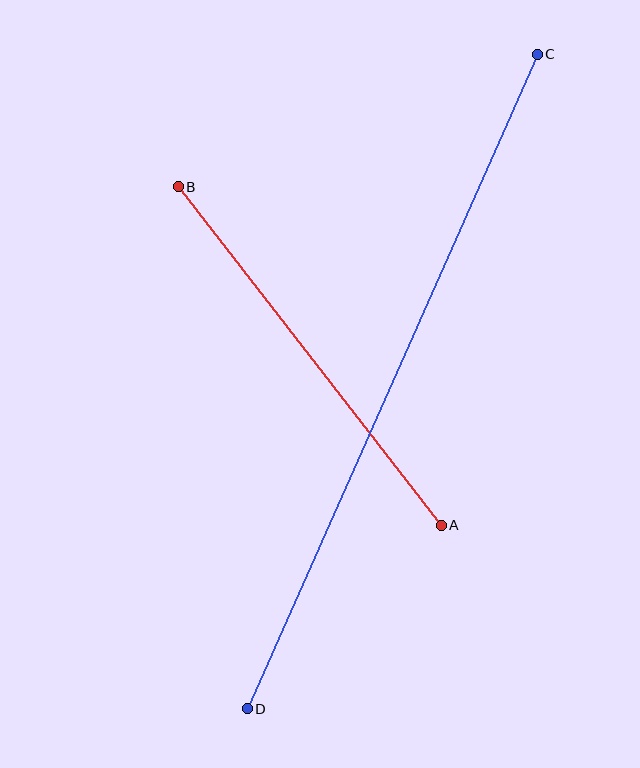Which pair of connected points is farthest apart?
Points C and D are farthest apart.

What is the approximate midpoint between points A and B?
The midpoint is at approximately (310, 356) pixels.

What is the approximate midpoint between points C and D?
The midpoint is at approximately (392, 381) pixels.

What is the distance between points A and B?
The distance is approximately 428 pixels.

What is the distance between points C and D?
The distance is approximately 716 pixels.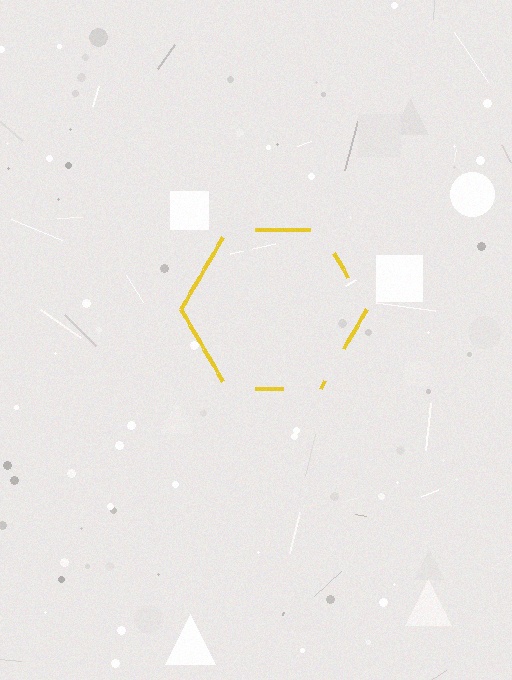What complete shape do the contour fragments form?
The contour fragments form a hexagon.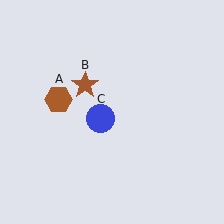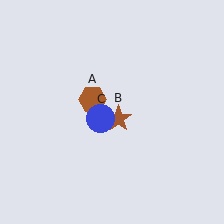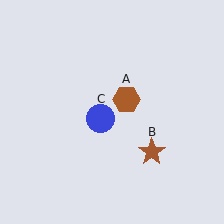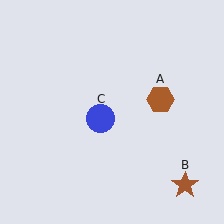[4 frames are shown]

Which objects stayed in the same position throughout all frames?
Blue circle (object C) remained stationary.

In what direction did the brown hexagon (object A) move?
The brown hexagon (object A) moved right.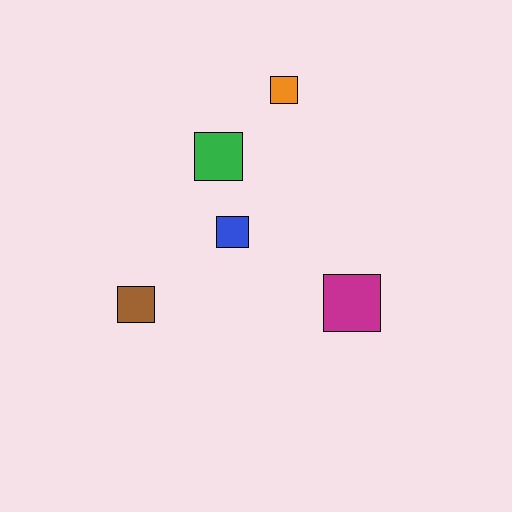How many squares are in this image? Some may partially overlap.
There are 5 squares.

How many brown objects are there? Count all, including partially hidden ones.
There is 1 brown object.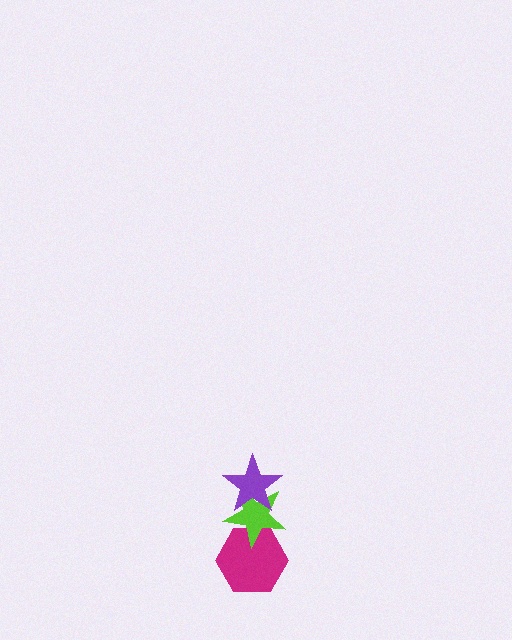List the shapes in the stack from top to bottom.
From top to bottom: the purple star, the lime star, the magenta hexagon.